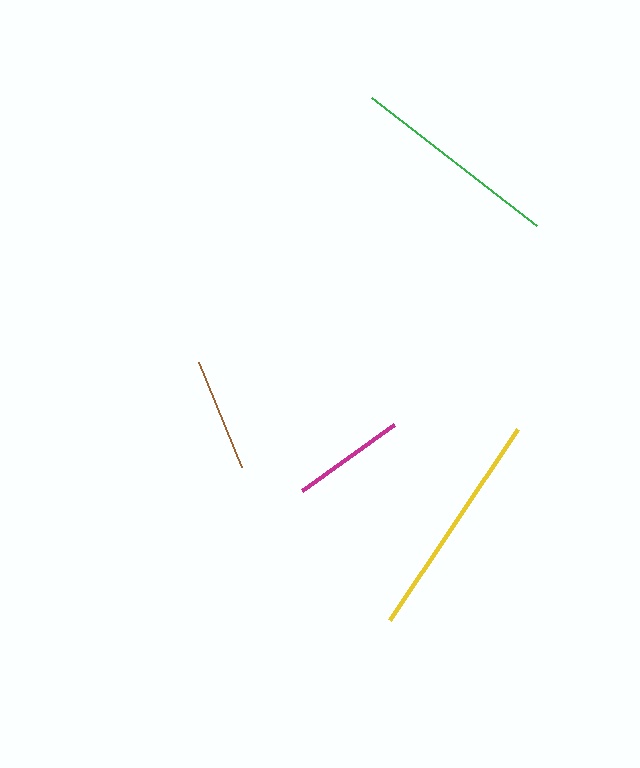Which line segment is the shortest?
The magenta line is the shortest at approximately 113 pixels.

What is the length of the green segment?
The green segment is approximately 209 pixels long.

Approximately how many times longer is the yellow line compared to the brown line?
The yellow line is approximately 2.0 times the length of the brown line.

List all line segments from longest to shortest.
From longest to shortest: yellow, green, brown, magenta.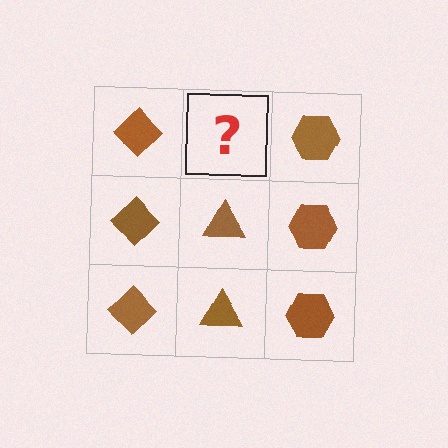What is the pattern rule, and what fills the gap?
The rule is that each column has a consistent shape. The gap should be filled with a brown triangle.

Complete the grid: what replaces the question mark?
The question mark should be replaced with a brown triangle.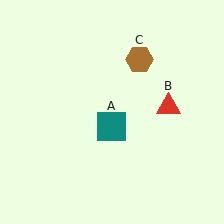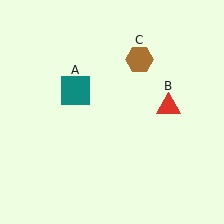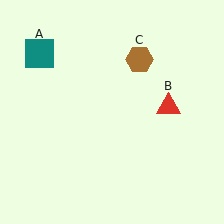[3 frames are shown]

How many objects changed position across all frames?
1 object changed position: teal square (object A).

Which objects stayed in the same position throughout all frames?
Red triangle (object B) and brown hexagon (object C) remained stationary.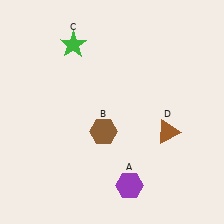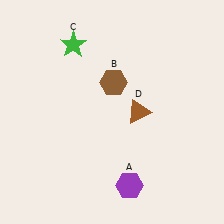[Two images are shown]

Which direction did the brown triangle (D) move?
The brown triangle (D) moved left.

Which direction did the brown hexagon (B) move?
The brown hexagon (B) moved up.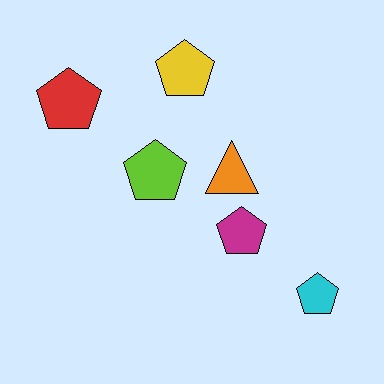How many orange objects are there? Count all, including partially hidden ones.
There is 1 orange object.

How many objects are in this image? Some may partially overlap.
There are 6 objects.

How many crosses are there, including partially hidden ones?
There are no crosses.